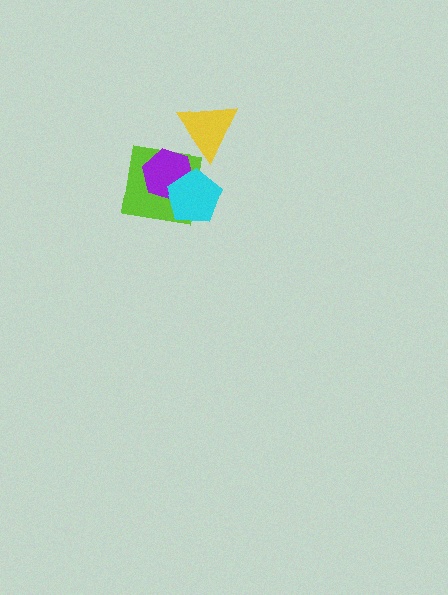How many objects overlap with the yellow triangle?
1 object overlaps with the yellow triangle.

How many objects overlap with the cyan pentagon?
2 objects overlap with the cyan pentagon.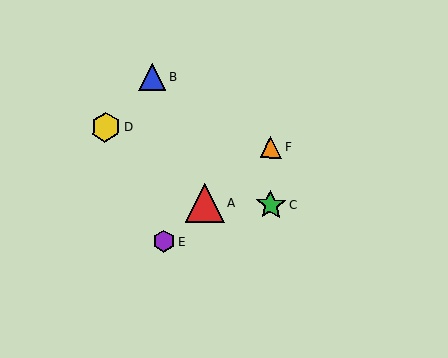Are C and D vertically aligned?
No, C is at x≈271 and D is at x≈105.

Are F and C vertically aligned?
Yes, both are at x≈271.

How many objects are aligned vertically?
2 objects (C, F) are aligned vertically.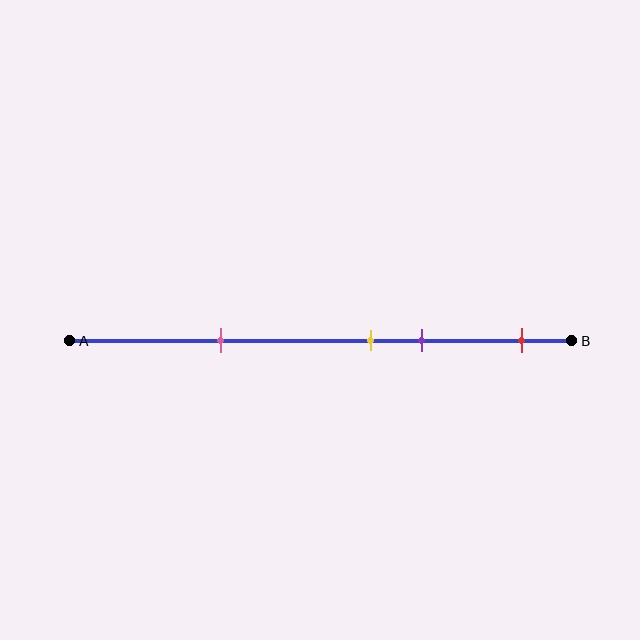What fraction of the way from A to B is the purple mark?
The purple mark is approximately 70% (0.7) of the way from A to B.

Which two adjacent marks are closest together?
The yellow and purple marks are the closest adjacent pair.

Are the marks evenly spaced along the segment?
No, the marks are not evenly spaced.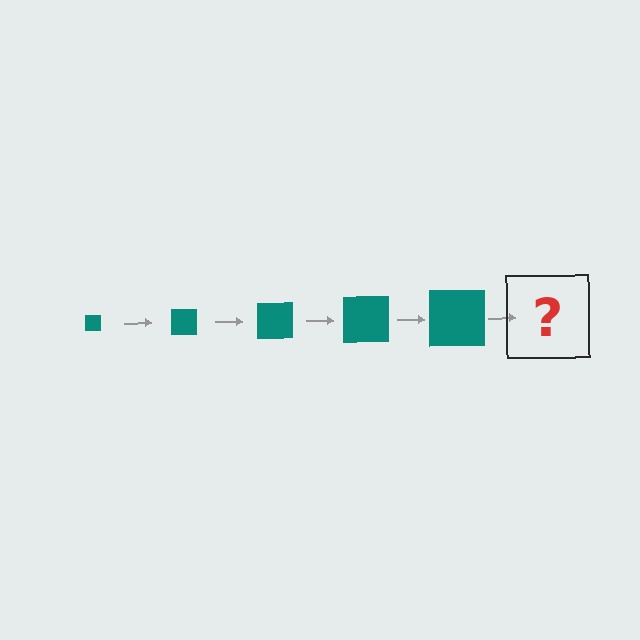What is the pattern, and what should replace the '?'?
The pattern is that the square gets progressively larger each step. The '?' should be a teal square, larger than the previous one.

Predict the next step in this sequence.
The next step is a teal square, larger than the previous one.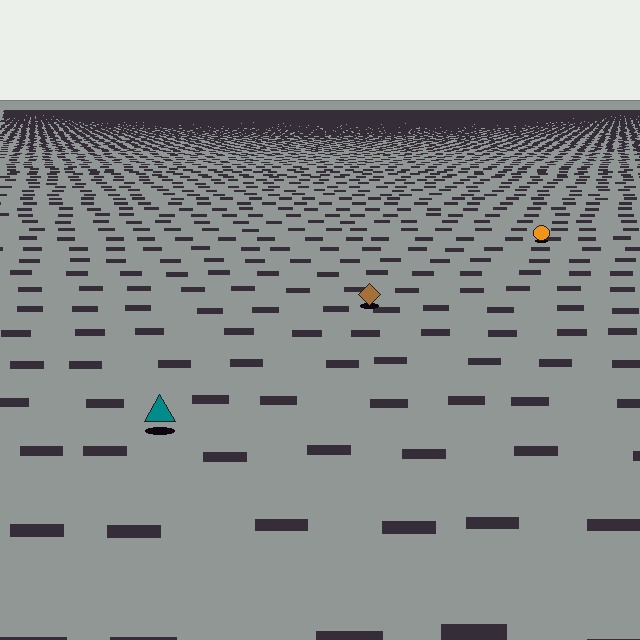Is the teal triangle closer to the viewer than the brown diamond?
Yes. The teal triangle is closer — you can tell from the texture gradient: the ground texture is coarser near it.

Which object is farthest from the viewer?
The orange circle is farthest from the viewer. It appears smaller and the ground texture around it is denser.